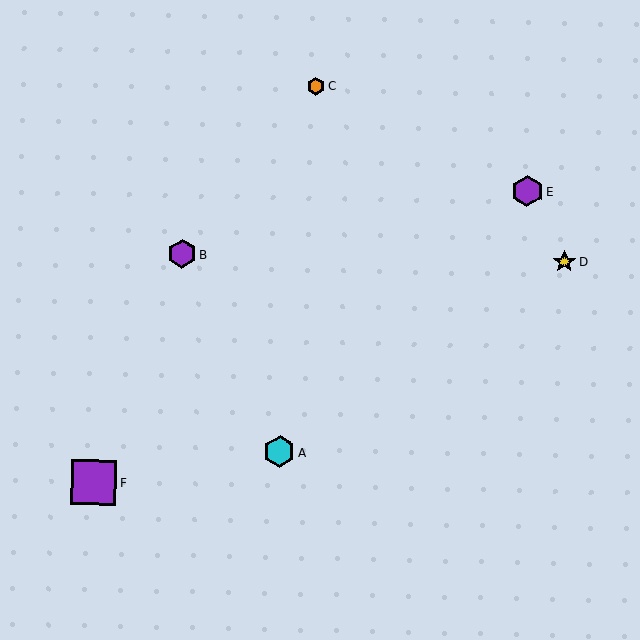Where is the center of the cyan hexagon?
The center of the cyan hexagon is at (279, 452).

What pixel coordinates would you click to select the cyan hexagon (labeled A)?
Click at (279, 452) to select the cyan hexagon A.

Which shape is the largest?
The purple square (labeled F) is the largest.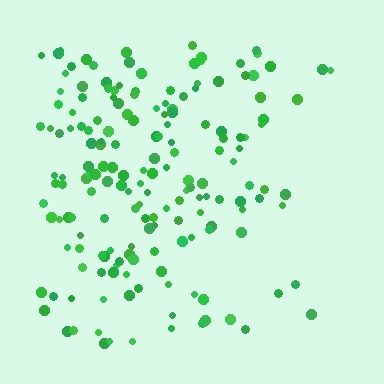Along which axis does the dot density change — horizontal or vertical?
Horizontal.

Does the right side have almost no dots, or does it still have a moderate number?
Still a moderate number, just noticeably fewer than the left.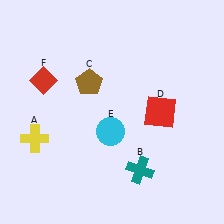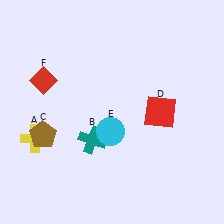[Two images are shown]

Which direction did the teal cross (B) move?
The teal cross (B) moved left.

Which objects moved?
The objects that moved are: the teal cross (B), the brown pentagon (C).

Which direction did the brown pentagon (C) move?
The brown pentagon (C) moved down.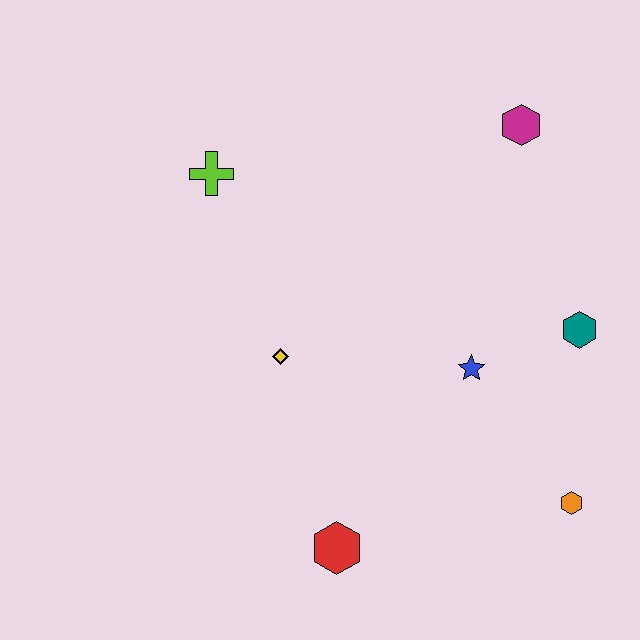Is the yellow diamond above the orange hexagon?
Yes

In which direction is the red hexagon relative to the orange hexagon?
The red hexagon is to the left of the orange hexagon.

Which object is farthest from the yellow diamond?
The magenta hexagon is farthest from the yellow diamond.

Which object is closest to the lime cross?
The yellow diamond is closest to the lime cross.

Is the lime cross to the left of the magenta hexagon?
Yes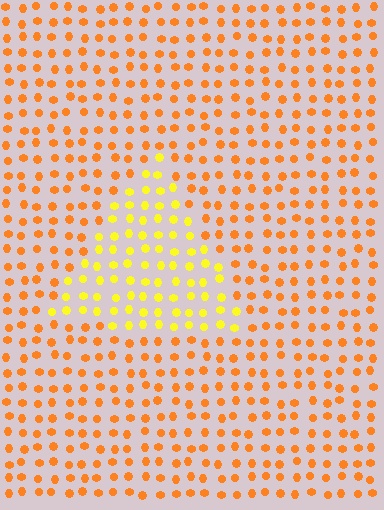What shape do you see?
I see a triangle.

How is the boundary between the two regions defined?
The boundary is defined purely by a slight shift in hue (about 34 degrees). Spacing, size, and orientation are identical on both sides.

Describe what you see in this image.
The image is filled with small orange elements in a uniform arrangement. A triangle-shaped region is visible where the elements are tinted to a slightly different hue, forming a subtle color boundary.